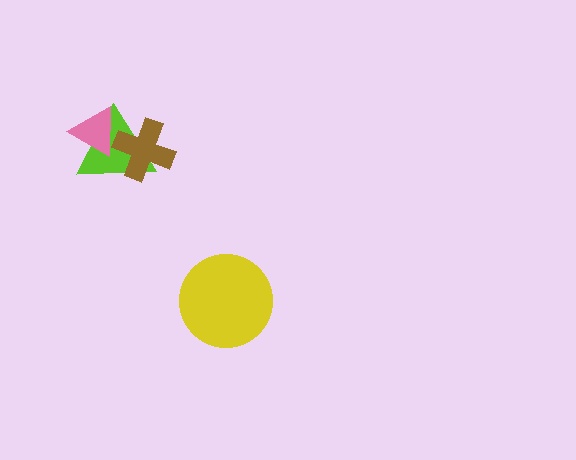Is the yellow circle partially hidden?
No, no other shape covers it.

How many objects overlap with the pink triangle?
2 objects overlap with the pink triangle.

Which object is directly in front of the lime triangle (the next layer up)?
The pink triangle is directly in front of the lime triangle.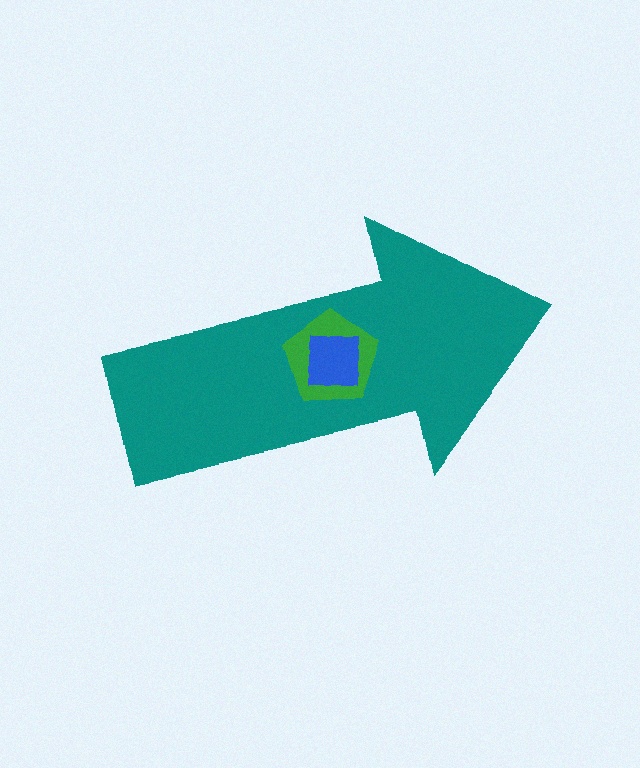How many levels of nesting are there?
3.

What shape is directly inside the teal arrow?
The green pentagon.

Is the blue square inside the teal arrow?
Yes.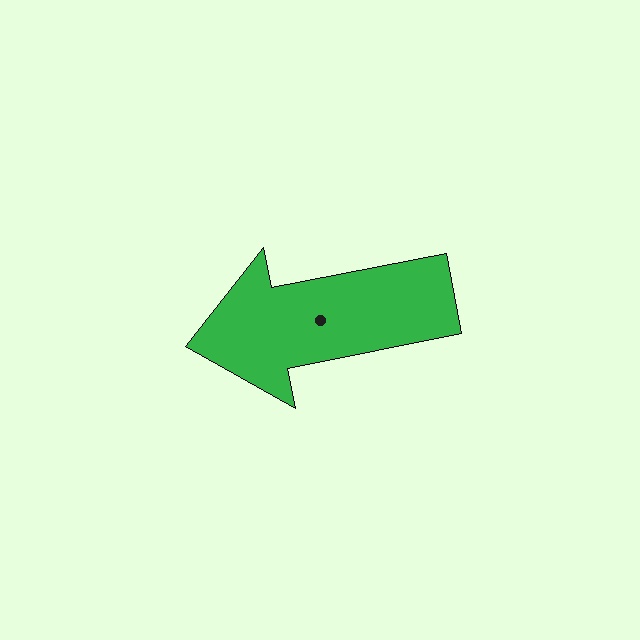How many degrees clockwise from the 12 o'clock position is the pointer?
Approximately 259 degrees.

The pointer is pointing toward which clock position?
Roughly 9 o'clock.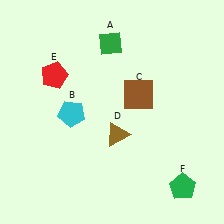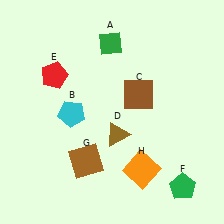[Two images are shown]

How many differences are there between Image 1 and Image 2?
There are 2 differences between the two images.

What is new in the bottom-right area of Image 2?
An orange square (H) was added in the bottom-right area of Image 2.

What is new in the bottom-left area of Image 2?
A brown square (G) was added in the bottom-left area of Image 2.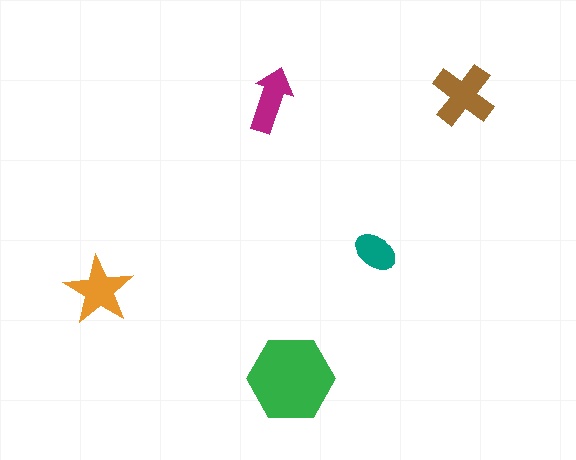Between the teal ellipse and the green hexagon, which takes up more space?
The green hexagon.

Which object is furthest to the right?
The brown cross is rightmost.